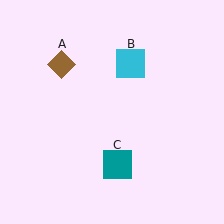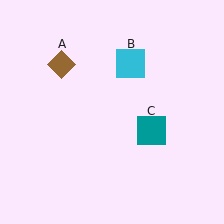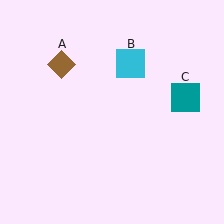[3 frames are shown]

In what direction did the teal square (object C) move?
The teal square (object C) moved up and to the right.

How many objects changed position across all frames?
1 object changed position: teal square (object C).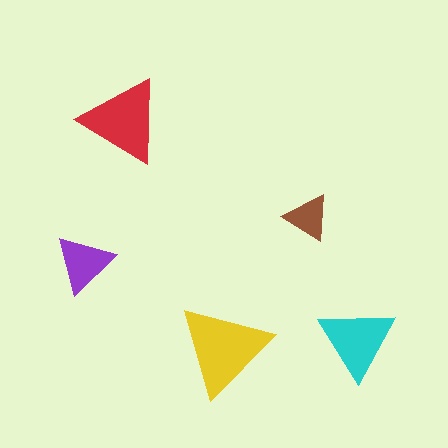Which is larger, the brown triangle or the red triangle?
The red one.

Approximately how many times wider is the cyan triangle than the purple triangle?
About 1.5 times wider.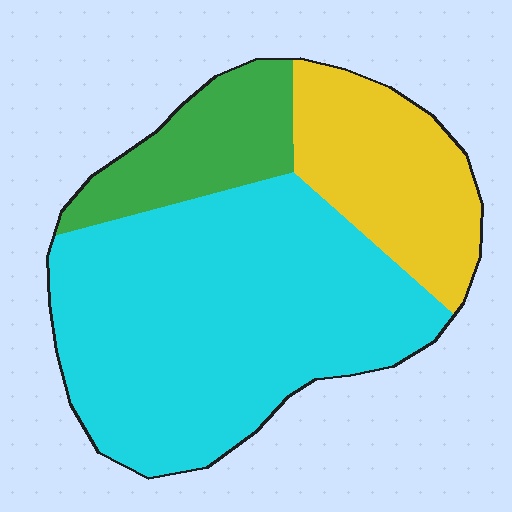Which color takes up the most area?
Cyan, at roughly 60%.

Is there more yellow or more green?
Yellow.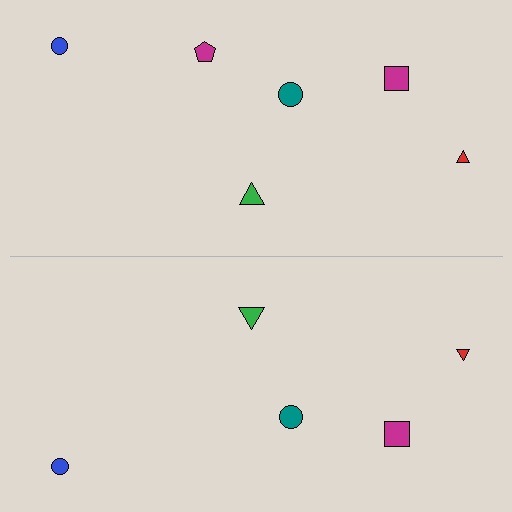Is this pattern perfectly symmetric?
No, the pattern is not perfectly symmetric. A magenta pentagon is missing from the bottom side.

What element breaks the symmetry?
A magenta pentagon is missing from the bottom side.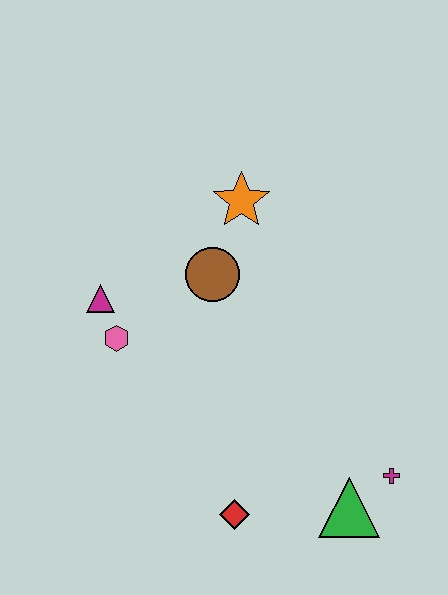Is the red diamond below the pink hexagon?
Yes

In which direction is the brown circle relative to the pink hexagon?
The brown circle is to the right of the pink hexagon.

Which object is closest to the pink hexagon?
The magenta triangle is closest to the pink hexagon.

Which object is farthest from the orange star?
The green triangle is farthest from the orange star.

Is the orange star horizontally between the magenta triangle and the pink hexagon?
No